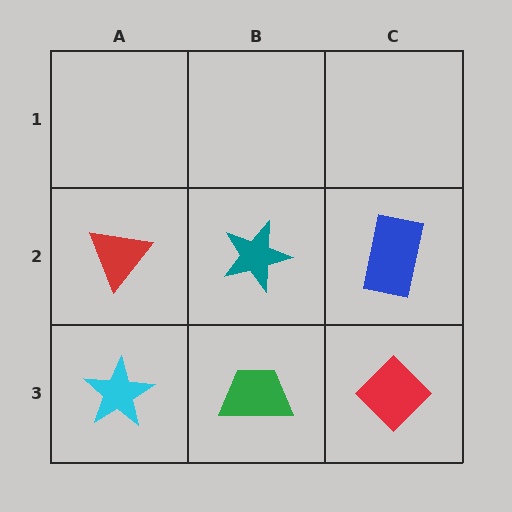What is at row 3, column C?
A red diamond.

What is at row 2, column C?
A blue rectangle.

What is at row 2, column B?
A teal star.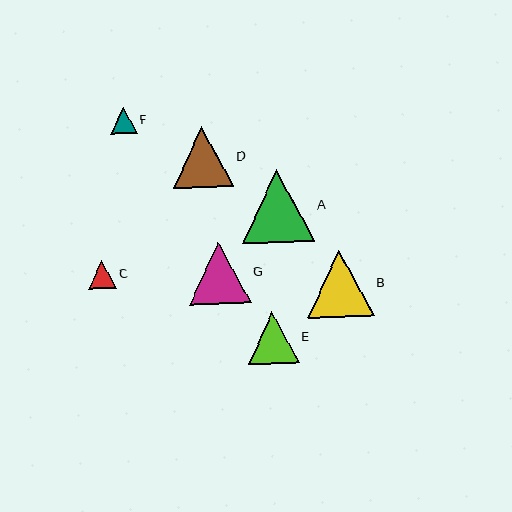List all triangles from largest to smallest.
From largest to smallest: A, B, G, D, E, C, F.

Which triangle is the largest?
Triangle A is the largest with a size of approximately 73 pixels.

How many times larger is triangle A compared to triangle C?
Triangle A is approximately 2.6 times the size of triangle C.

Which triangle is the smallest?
Triangle F is the smallest with a size of approximately 27 pixels.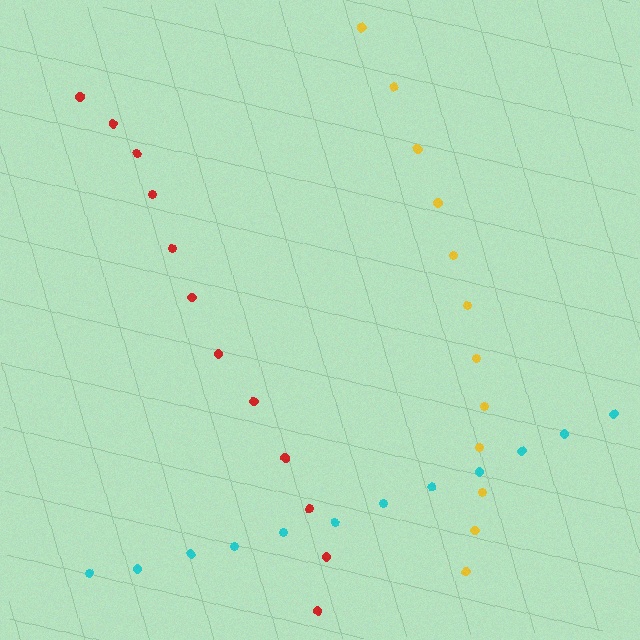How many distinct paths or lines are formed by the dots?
There are 3 distinct paths.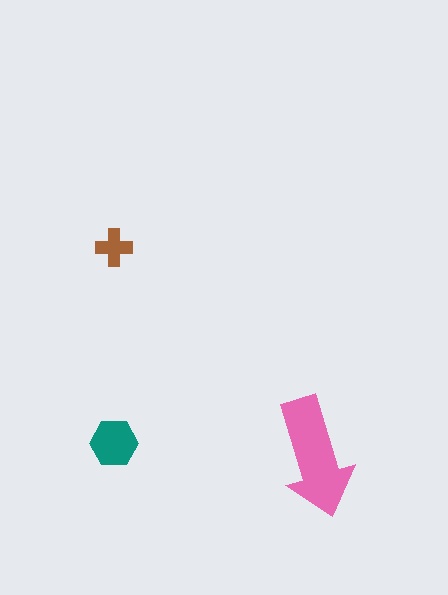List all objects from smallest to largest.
The brown cross, the teal hexagon, the pink arrow.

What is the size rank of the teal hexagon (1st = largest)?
2nd.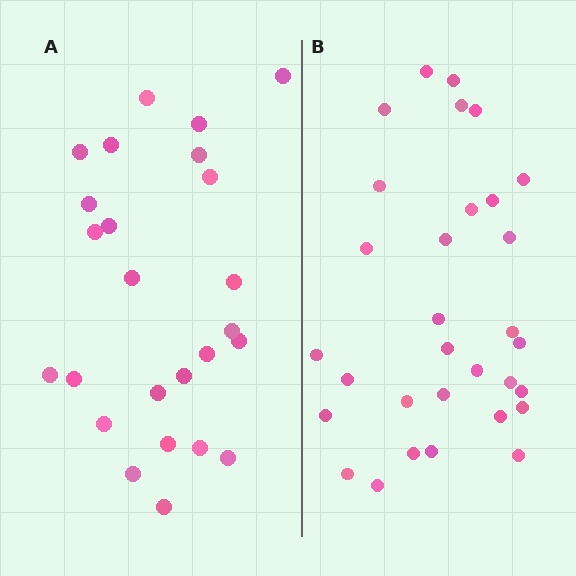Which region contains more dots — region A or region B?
Region B (the right region) has more dots.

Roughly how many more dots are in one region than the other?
Region B has about 6 more dots than region A.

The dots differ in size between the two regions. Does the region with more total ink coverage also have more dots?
No. Region A has more total ink coverage because its dots are larger, but region B actually contains more individual dots. Total area can be misleading — the number of items is what matters here.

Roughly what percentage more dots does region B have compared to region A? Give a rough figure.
About 25% more.